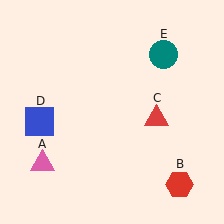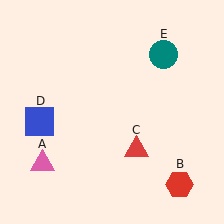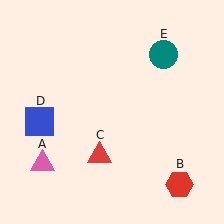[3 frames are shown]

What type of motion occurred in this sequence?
The red triangle (object C) rotated clockwise around the center of the scene.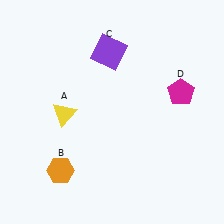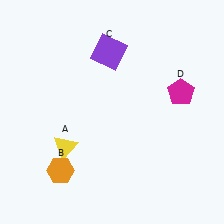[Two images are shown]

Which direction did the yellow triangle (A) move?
The yellow triangle (A) moved down.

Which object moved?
The yellow triangle (A) moved down.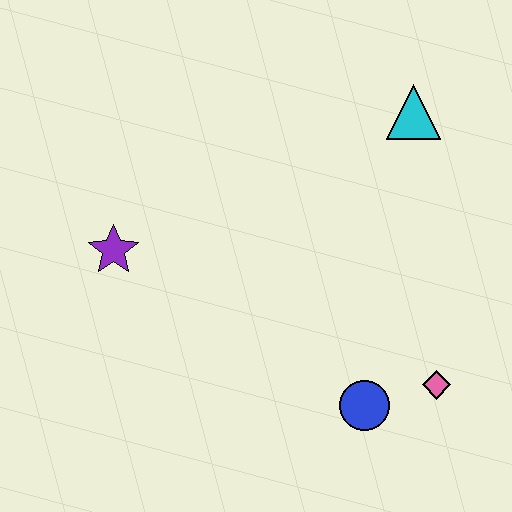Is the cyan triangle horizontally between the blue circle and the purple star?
No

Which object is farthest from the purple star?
The pink diamond is farthest from the purple star.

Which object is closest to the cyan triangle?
The pink diamond is closest to the cyan triangle.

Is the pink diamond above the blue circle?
Yes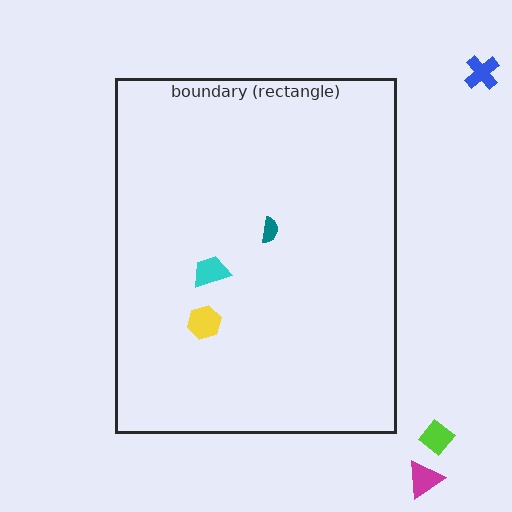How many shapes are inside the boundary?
3 inside, 3 outside.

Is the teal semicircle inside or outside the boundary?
Inside.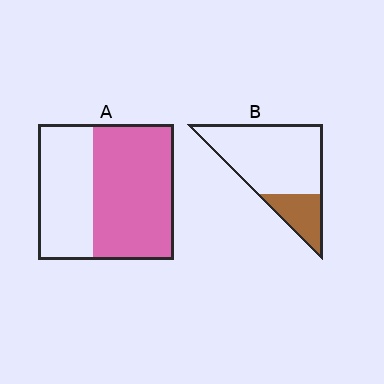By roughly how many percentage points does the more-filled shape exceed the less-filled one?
By roughly 35 percentage points (A over B).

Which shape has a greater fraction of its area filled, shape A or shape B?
Shape A.